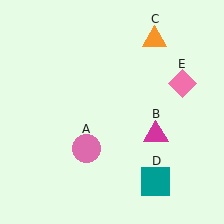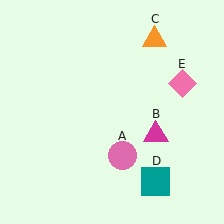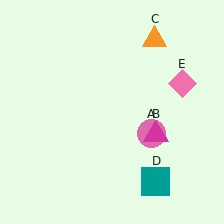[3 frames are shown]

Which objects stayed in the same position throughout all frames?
Magenta triangle (object B) and orange triangle (object C) and teal square (object D) and pink diamond (object E) remained stationary.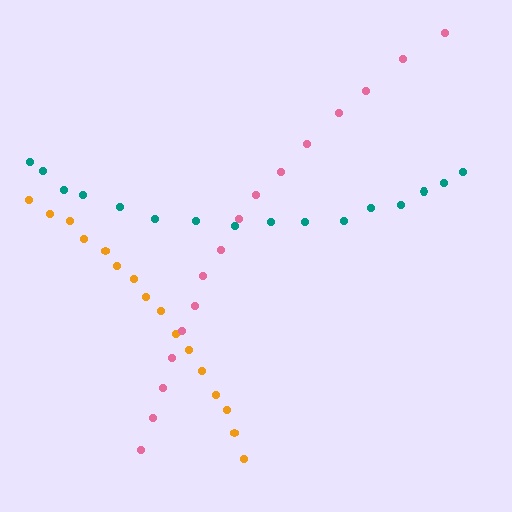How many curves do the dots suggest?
There are 3 distinct paths.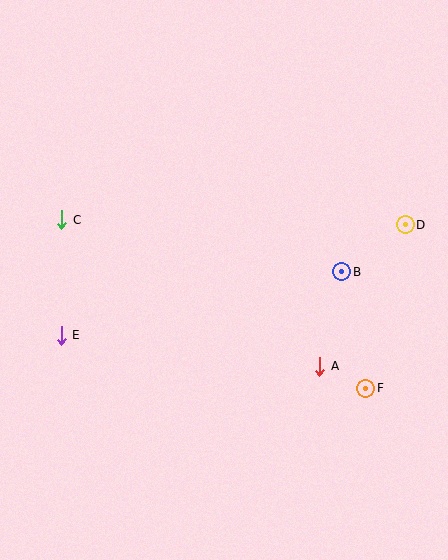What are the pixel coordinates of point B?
Point B is at (342, 272).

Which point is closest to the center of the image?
Point B at (342, 272) is closest to the center.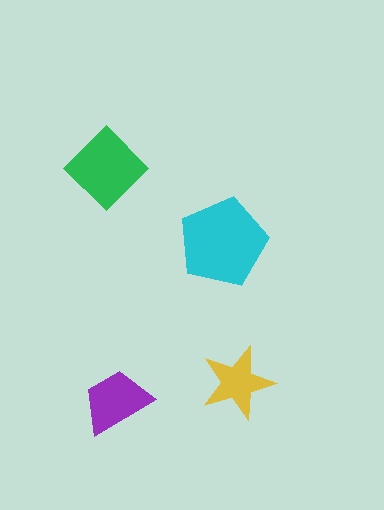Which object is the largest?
The cyan pentagon.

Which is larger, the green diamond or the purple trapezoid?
The green diamond.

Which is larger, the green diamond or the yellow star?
The green diamond.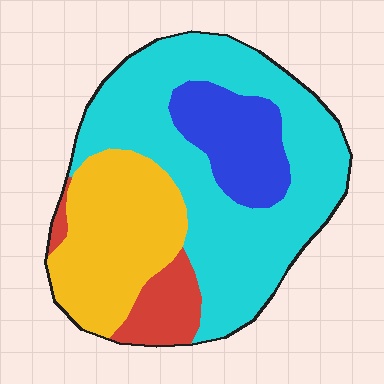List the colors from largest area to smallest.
From largest to smallest: cyan, yellow, blue, red.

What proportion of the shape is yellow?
Yellow takes up about one quarter (1/4) of the shape.